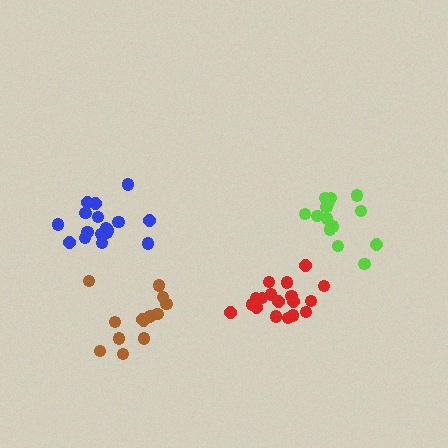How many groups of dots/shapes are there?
There are 4 groups.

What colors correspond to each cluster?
The clusters are colored: lime, blue, red, brown.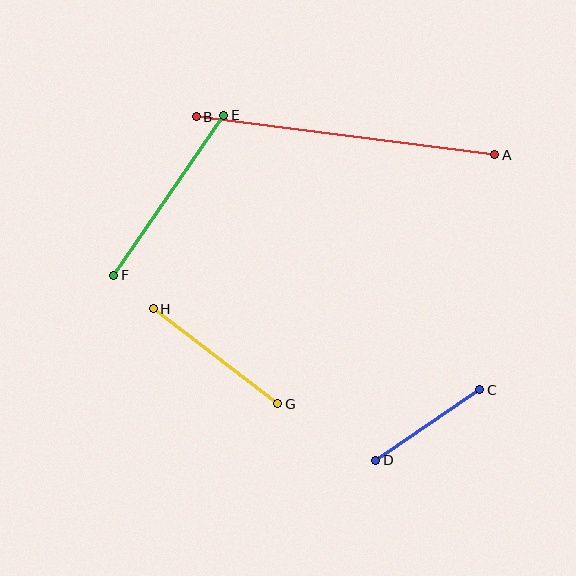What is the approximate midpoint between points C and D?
The midpoint is at approximately (428, 425) pixels.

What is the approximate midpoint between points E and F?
The midpoint is at approximately (169, 195) pixels.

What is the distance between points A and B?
The distance is approximately 301 pixels.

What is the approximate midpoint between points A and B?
The midpoint is at approximately (346, 136) pixels.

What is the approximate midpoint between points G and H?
The midpoint is at approximately (215, 356) pixels.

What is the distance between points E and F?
The distance is approximately 194 pixels.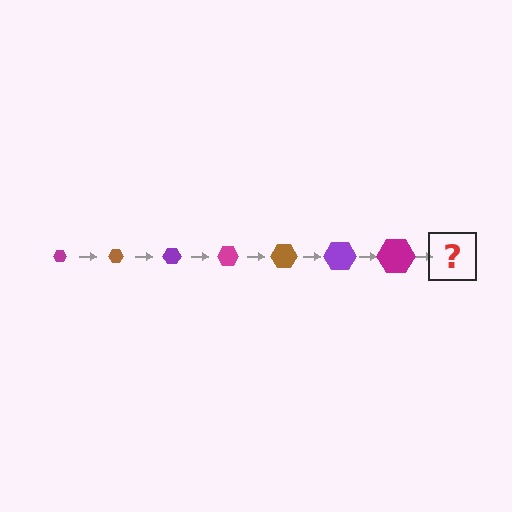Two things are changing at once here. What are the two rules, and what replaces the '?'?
The two rules are that the hexagon grows larger each step and the color cycles through magenta, brown, and purple. The '?' should be a brown hexagon, larger than the previous one.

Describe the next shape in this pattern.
It should be a brown hexagon, larger than the previous one.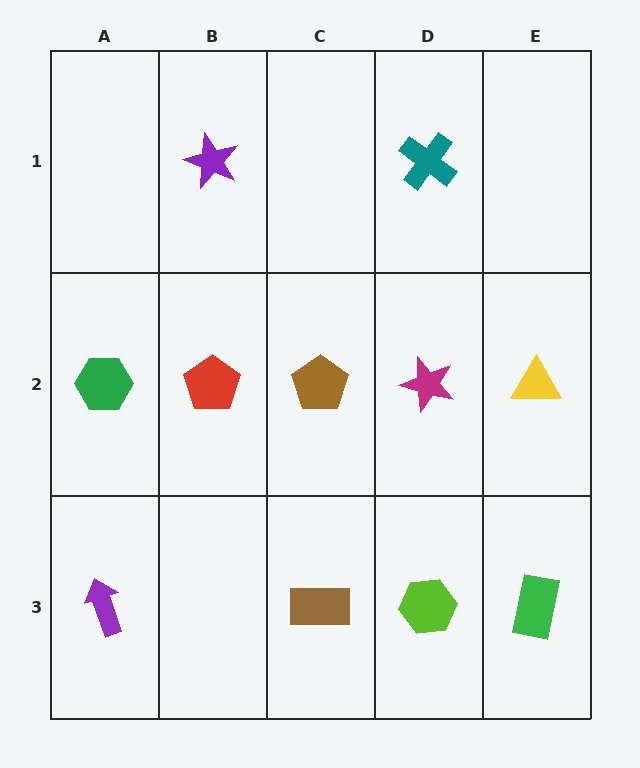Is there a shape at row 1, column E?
No, that cell is empty.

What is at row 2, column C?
A brown pentagon.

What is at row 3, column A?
A purple arrow.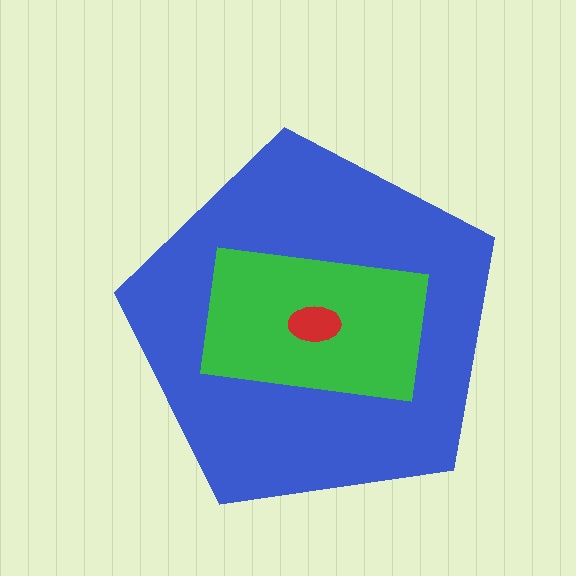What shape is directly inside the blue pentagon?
The green rectangle.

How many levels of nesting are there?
3.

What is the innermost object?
The red ellipse.